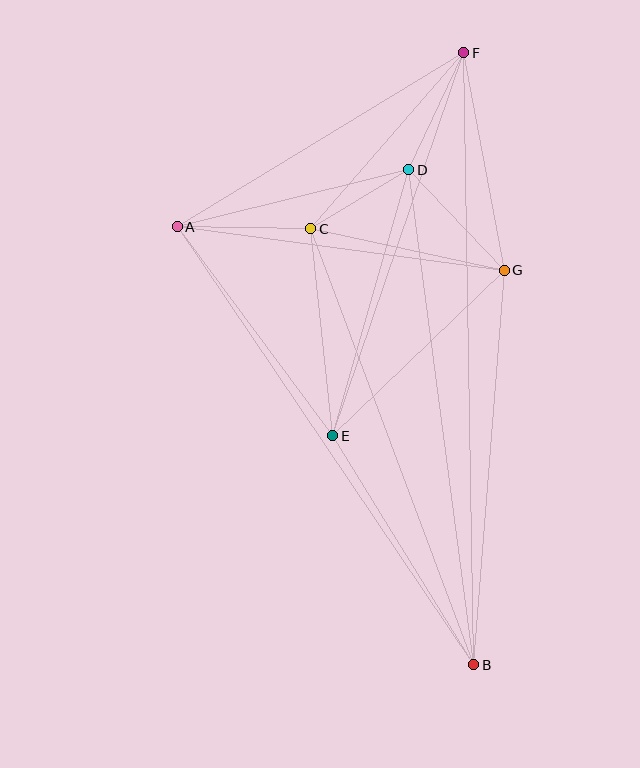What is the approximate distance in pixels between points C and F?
The distance between C and F is approximately 233 pixels.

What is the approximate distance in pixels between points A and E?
The distance between A and E is approximately 260 pixels.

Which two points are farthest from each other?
Points B and F are farthest from each other.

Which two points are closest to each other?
Points C and D are closest to each other.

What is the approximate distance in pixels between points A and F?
The distance between A and F is approximately 335 pixels.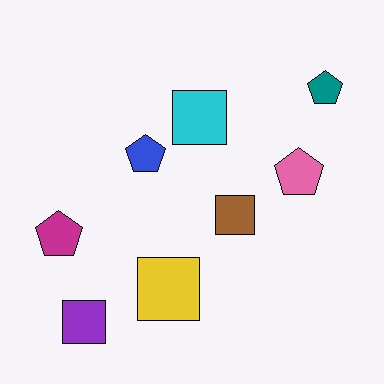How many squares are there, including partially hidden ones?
There are 4 squares.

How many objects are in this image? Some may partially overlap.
There are 8 objects.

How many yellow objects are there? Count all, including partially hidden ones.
There is 1 yellow object.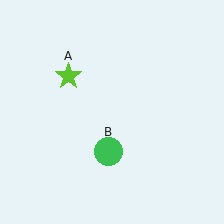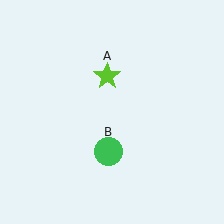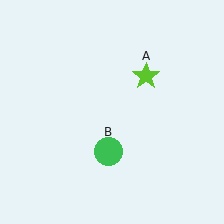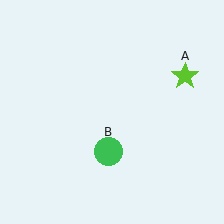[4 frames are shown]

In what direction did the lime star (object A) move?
The lime star (object A) moved right.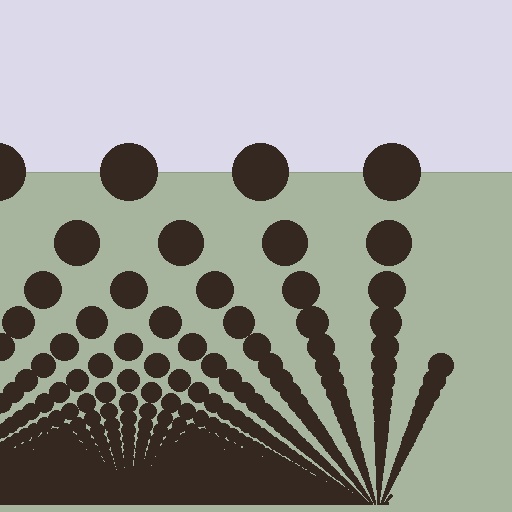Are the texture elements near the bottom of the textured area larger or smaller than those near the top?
Smaller. The gradient is inverted — elements near the bottom are smaller and denser.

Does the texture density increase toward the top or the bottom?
Density increases toward the bottom.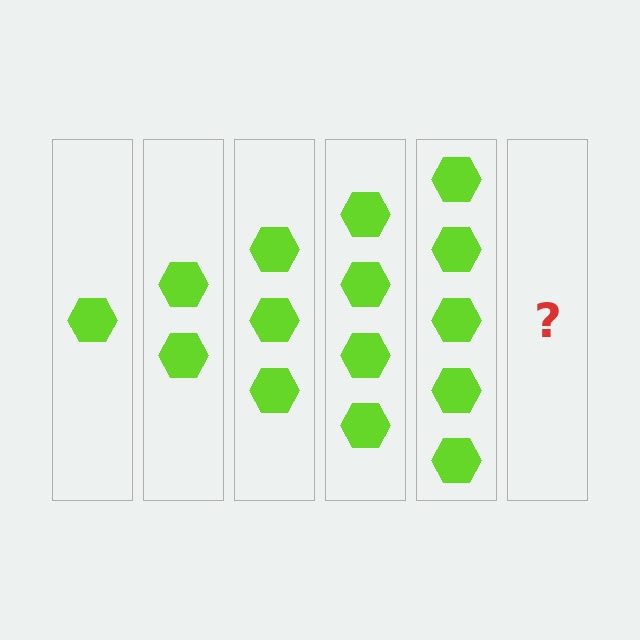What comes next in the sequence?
The next element should be 6 hexagons.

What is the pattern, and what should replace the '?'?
The pattern is that each step adds one more hexagon. The '?' should be 6 hexagons.